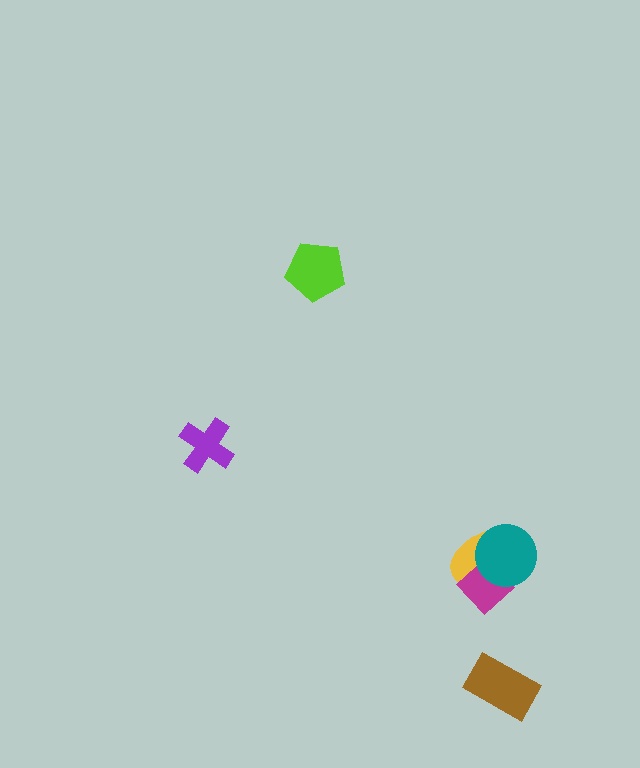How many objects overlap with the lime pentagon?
0 objects overlap with the lime pentagon.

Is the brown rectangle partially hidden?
No, no other shape covers it.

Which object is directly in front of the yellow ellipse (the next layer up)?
The magenta diamond is directly in front of the yellow ellipse.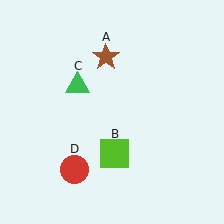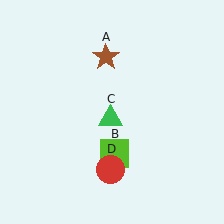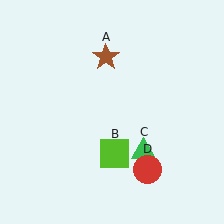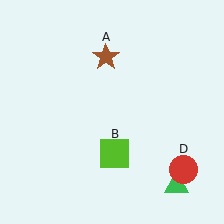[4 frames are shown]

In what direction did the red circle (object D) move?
The red circle (object D) moved right.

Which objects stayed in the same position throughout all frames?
Brown star (object A) and lime square (object B) remained stationary.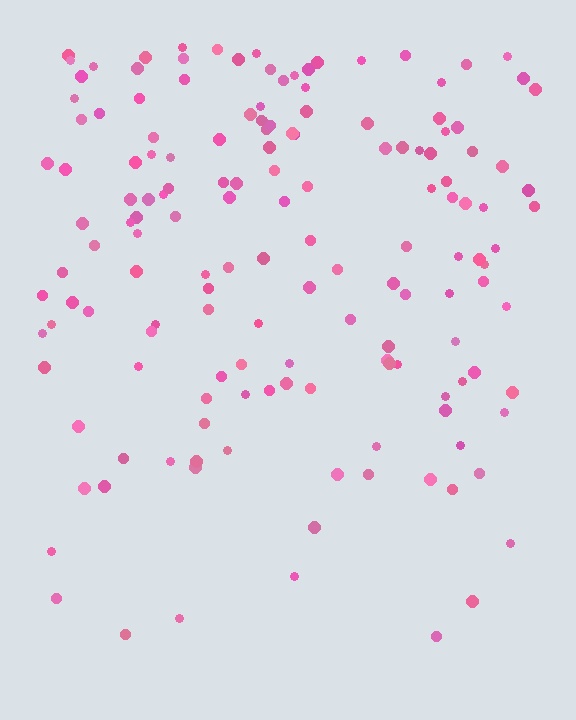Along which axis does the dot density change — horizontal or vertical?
Vertical.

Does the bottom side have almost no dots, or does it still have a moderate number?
Still a moderate number, just noticeably fewer than the top.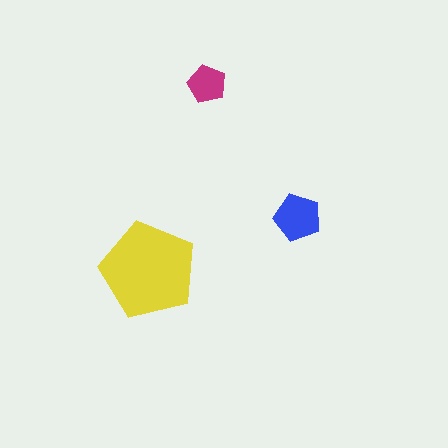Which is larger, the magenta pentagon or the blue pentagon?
The blue one.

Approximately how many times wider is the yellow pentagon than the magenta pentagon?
About 2.5 times wider.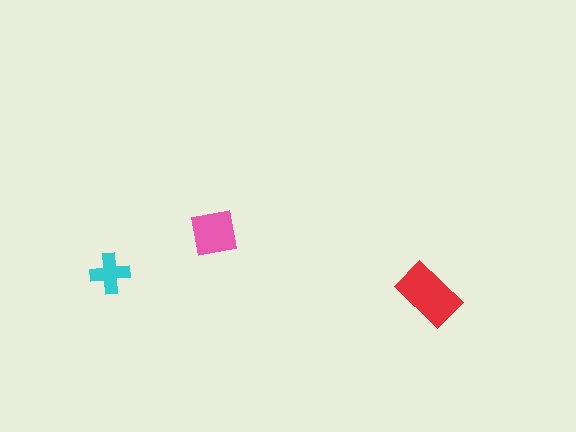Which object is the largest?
The red rectangle.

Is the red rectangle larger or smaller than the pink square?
Larger.